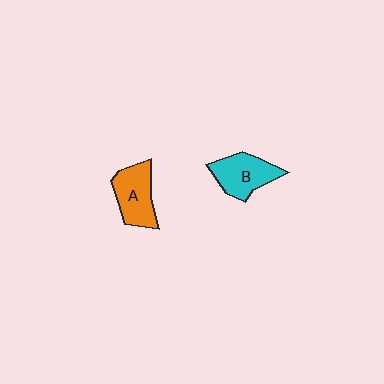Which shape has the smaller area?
Shape A (orange).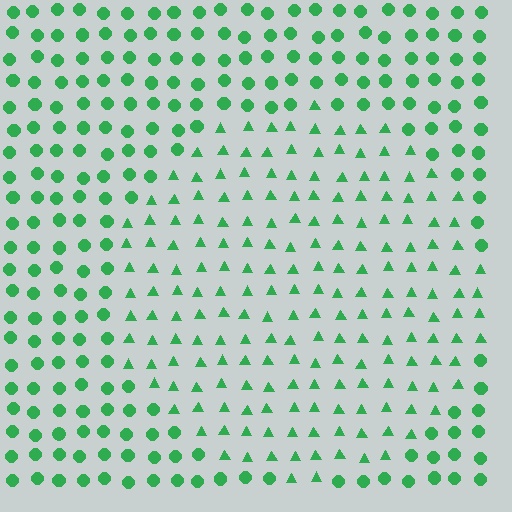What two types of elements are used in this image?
The image uses triangles inside the circle region and circles outside it.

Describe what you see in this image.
The image is filled with small green elements arranged in a uniform grid. A circle-shaped region contains triangles, while the surrounding area contains circles. The boundary is defined purely by the change in element shape.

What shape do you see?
I see a circle.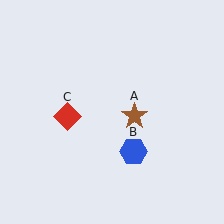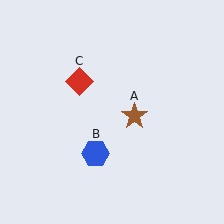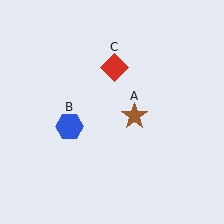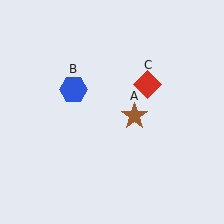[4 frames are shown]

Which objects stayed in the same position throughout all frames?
Brown star (object A) remained stationary.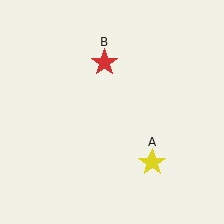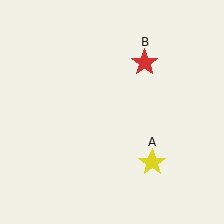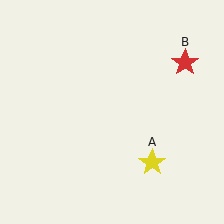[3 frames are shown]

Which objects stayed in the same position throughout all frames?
Yellow star (object A) remained stationary.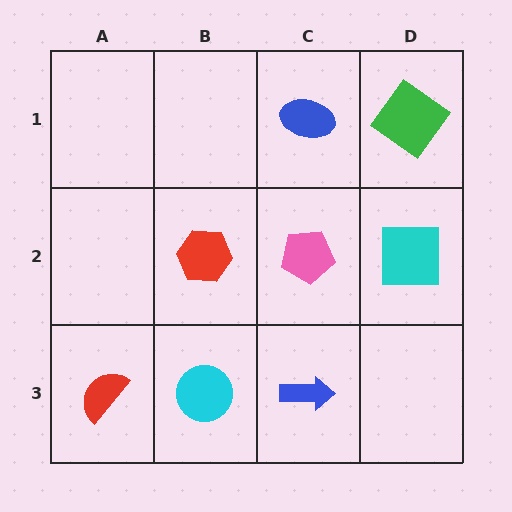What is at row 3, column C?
A blue arrow.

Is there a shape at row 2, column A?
No, that cell is empty.